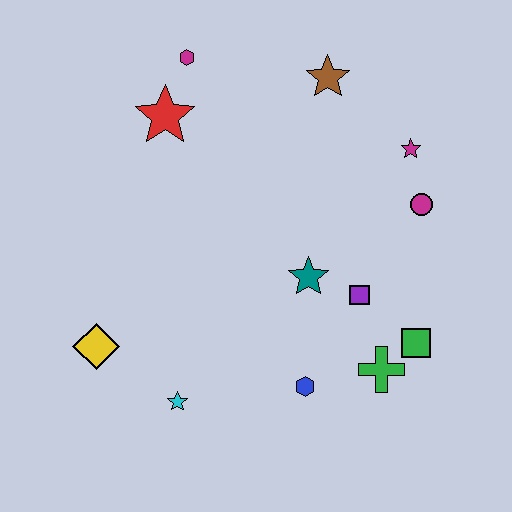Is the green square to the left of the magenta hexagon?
No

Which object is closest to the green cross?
The green square is closest to the green cross.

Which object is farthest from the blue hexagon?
The magenta hexagon is farthest from the blue hexagon.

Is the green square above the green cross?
Yes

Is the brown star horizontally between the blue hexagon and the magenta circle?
Yes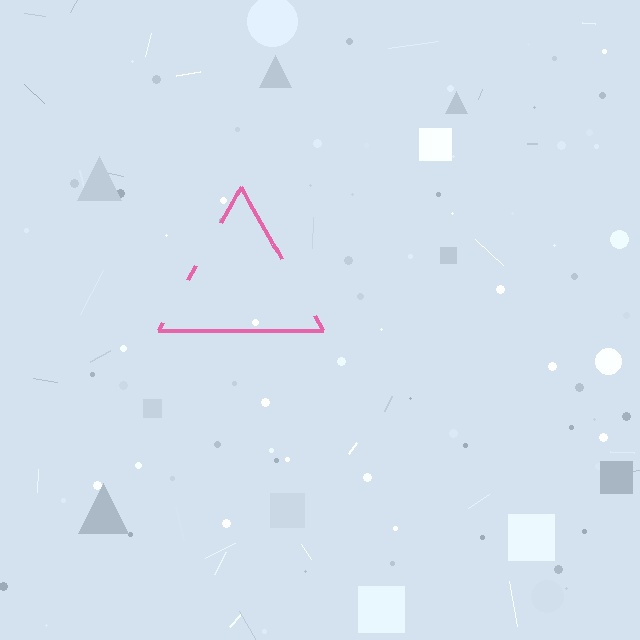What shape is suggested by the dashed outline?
The dashed outline suggests a triangle.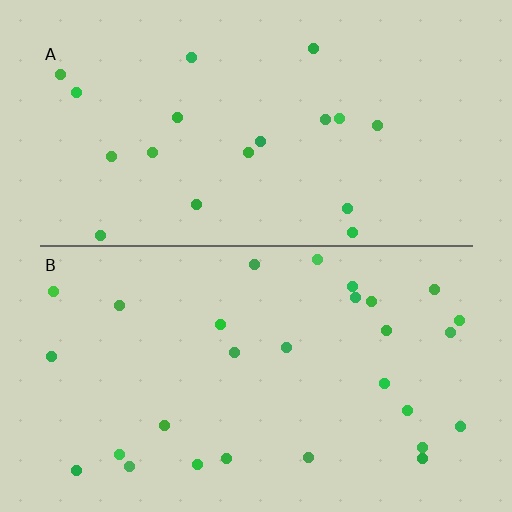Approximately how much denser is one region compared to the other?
Approximately 1.5× — region B over region A.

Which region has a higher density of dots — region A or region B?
B (the bottom).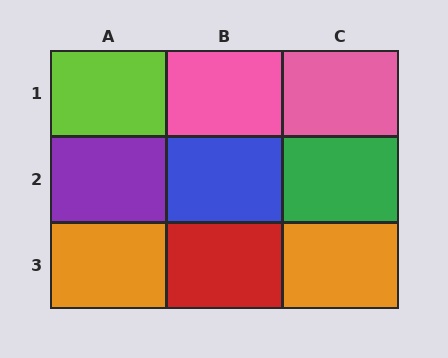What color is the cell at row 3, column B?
Red.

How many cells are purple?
1 cell is purple.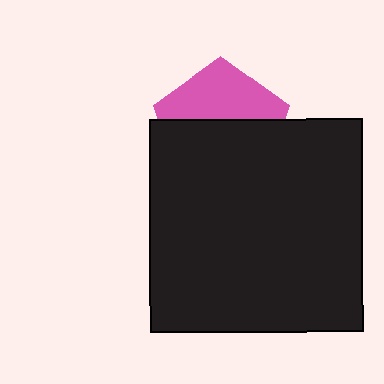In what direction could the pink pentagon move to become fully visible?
The pink pentagon could move up. That would shift it out from behind the black square entirely.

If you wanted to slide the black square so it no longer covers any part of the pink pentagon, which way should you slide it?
Slide it down — that is the most direct way to separate the two shapes.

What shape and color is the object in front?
The object in front is a black square.